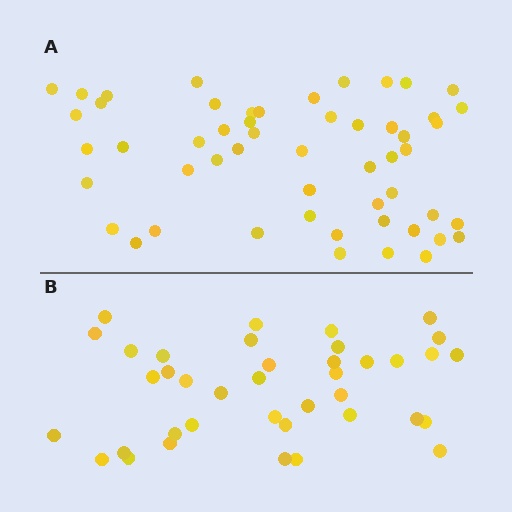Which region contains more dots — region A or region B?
Region A (the top region) has more dots.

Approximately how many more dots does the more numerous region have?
Region A has approximately 15 more dots than region B.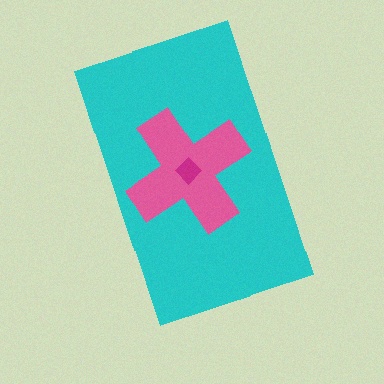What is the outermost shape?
The cyan rectangle.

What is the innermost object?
The magenta diamond.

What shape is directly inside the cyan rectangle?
The pink cross.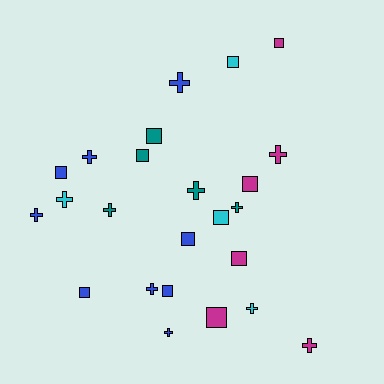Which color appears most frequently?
Blue, with 9 objects.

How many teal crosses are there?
There are 3 teal crosses.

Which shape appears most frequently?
Cross, with 12 objects.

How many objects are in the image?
There are 24 objects.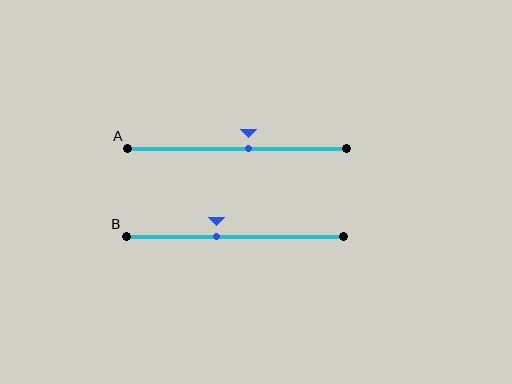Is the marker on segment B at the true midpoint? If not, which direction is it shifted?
No, the marker on segment B is shifted to the left by about 9% of the segment length.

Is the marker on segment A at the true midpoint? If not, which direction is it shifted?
No, the marker on segment A is shifted to the right by about 5% of the segment length.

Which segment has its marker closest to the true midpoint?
Segment A has its marker closest to the true midpoint.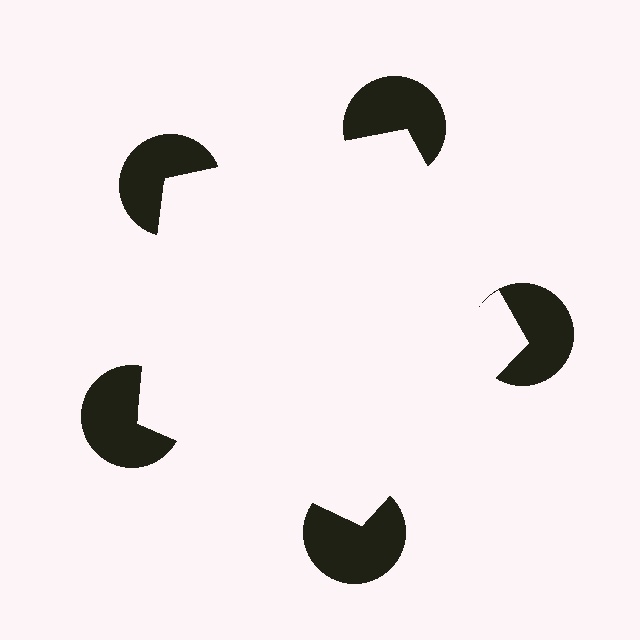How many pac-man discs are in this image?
There are 5 — one at each vertex of the illusory pentagon.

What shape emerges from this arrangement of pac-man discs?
An illusory pentagon — its edges are inferred from the aligned wedge cuts in the pac-man discs, not physically drawn.